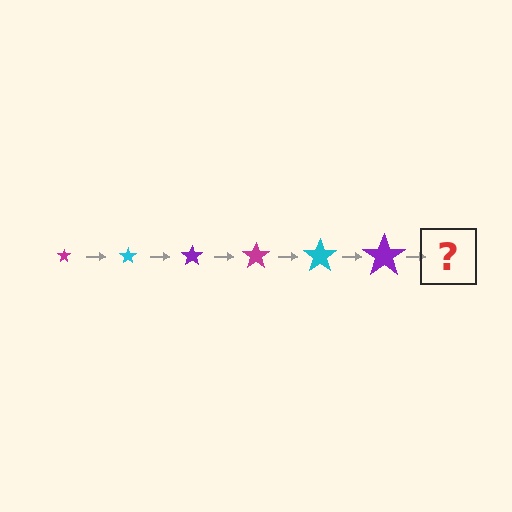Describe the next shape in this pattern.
It should be a magenta star, larger than the previous one.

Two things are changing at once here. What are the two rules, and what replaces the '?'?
The two rules are that the star grows larger each step and the color cycles through magenta, cyan, and purple. The '?' should be a magenta star, larger than the previous one.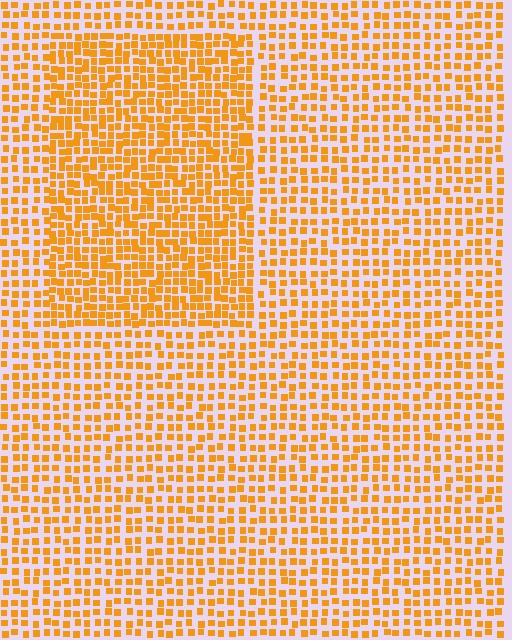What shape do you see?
I see a rectangle.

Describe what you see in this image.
The image contains small orange elements arranged at two different densities. A rectangle-shaped region is visible where the elements are more densely packed than the surrounding area.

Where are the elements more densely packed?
The elements are more densely packed inside the rectangle boundary.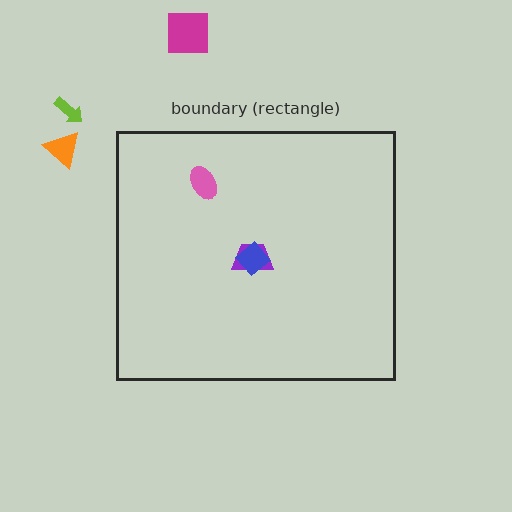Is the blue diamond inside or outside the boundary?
Inside.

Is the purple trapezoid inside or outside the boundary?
Inside.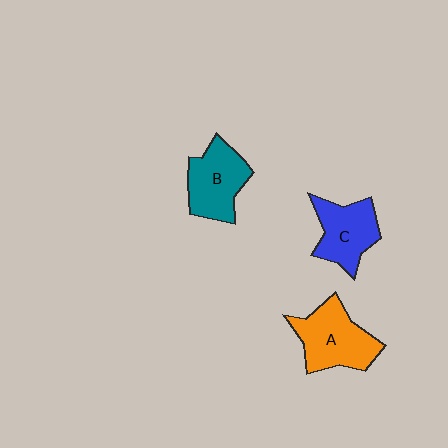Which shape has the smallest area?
Shape C (blue).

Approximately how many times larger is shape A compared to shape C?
Approximately 1.2 times.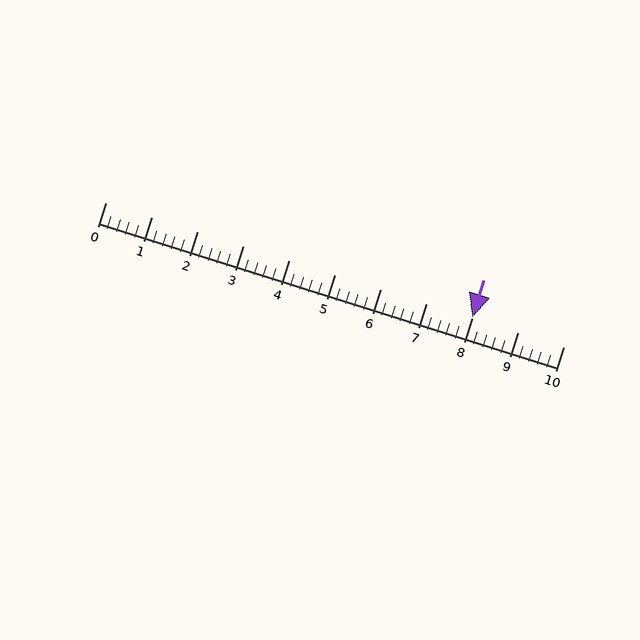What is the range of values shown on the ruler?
The ruler shows values from 0 to 10.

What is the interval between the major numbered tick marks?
The major tick marks are spaced 1 units apart.